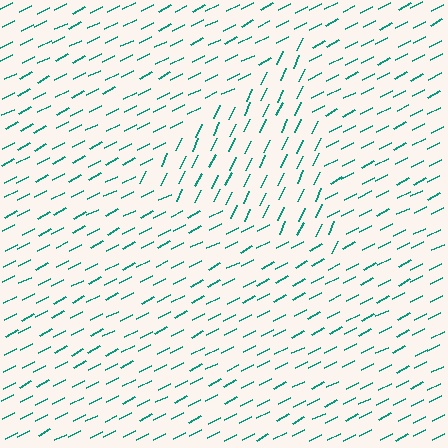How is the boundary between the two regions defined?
The boundary is defined purely by a change in line orientation (approximately 38 degrees difference). All lines are the same color and thickness.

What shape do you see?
I see a triangle.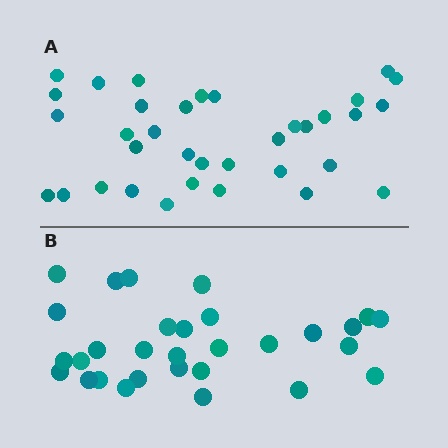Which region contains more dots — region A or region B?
Region A (the top region) has more dots.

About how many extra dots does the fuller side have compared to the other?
Region A has about 5 more dots than region B.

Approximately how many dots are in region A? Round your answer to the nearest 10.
About 40 dots. (The exact count is 35, which rounds to 40.)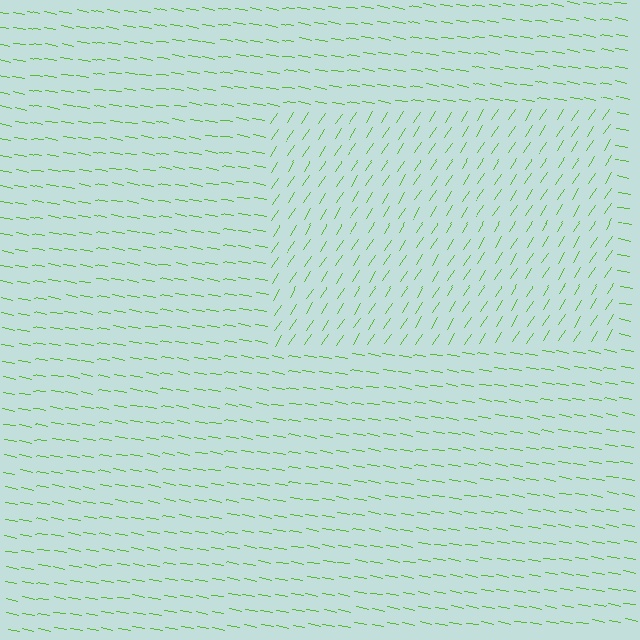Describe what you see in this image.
The image is filled with small lime line segments. A rectangle region in the image has lines oriented differently from the surrounding lines, creating a visible texture boundary.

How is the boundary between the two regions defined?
The boundary is defined purely by a change in line orientation (approximately 67 degrees difference). All lines are the same color and thickness.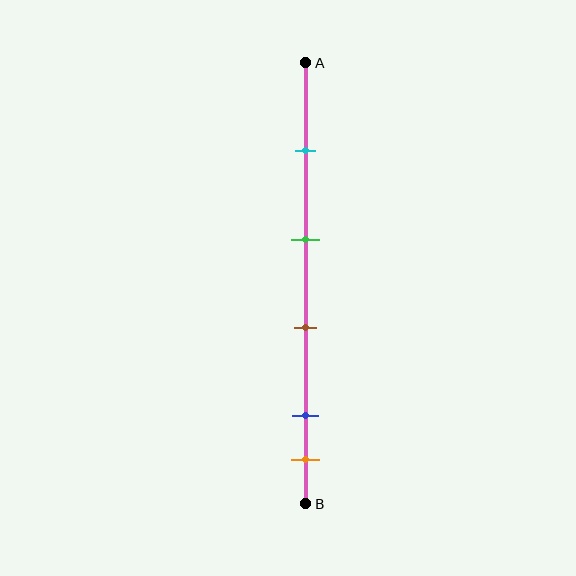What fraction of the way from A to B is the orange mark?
The orange mark is approximately 90% (0.9) of the way from A to B.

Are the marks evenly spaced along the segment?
No, the marks are not evenly spaced.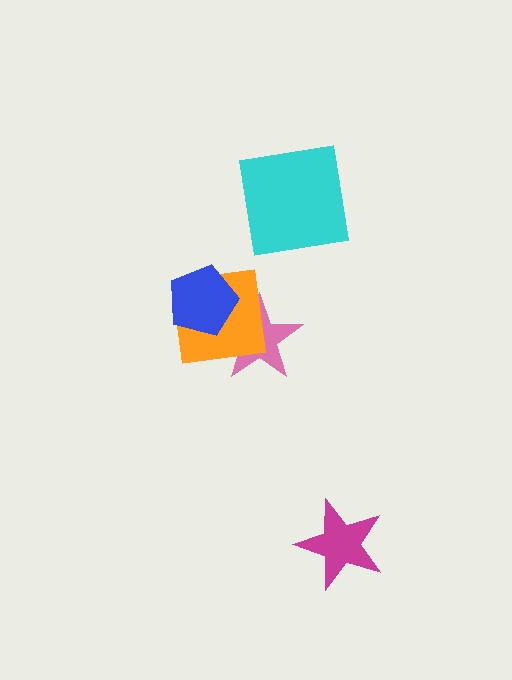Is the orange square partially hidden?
Yes, it is partially covered by another shape.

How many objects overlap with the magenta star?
0 objects overlap with the magenta star.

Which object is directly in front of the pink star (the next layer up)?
The orange square is directly in front of the pink star.